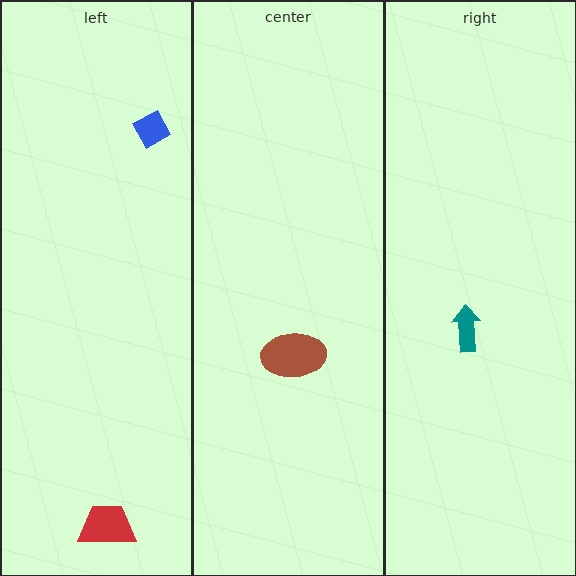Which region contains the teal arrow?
The right region.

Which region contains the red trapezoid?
The left region.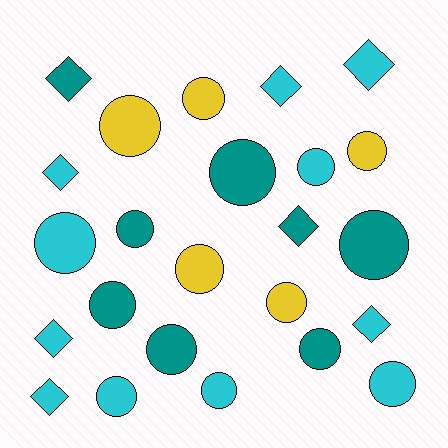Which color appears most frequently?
Cyan, with 11 objects.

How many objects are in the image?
There are 24 objects.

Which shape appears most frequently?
Circle, with 16 objects.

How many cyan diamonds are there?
There are 6 cyan diamonds.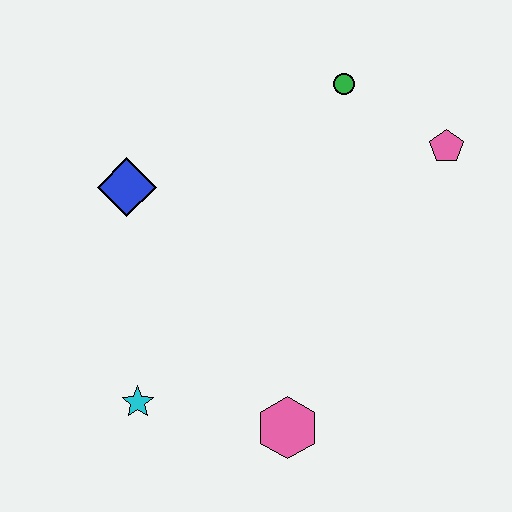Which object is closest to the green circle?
The pink pentagon is closest to the green circle.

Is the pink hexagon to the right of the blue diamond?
Yes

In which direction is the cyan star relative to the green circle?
The cyan star is below the green circle.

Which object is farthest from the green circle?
The cyan star is farthest from the green circle.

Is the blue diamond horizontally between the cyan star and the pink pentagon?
No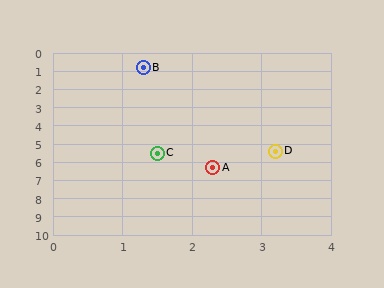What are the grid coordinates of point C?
Point C is at approximately (1.5, 5.5).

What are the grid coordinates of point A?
Point A is at approximately (2.3, 6.3).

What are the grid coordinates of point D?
Point D is at approximately (3.2, 5.4).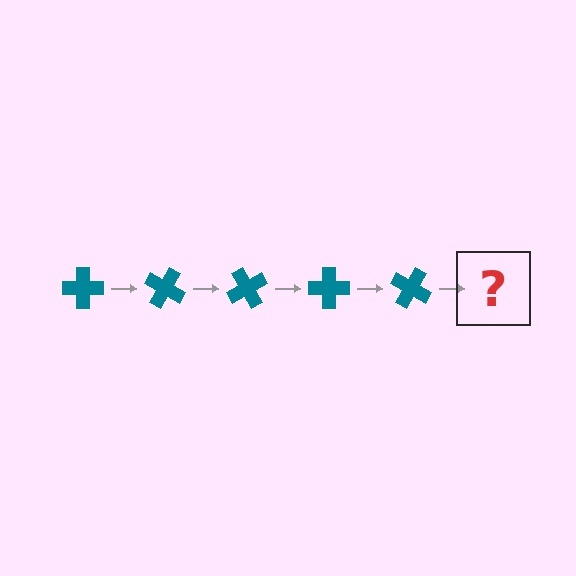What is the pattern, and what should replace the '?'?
The pattern is that the cross rotates 30 degrees each step. The '?' should be a teal cross rotated 150 degrees.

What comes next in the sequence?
The next element should be a teal cross rotated 150 degrees.